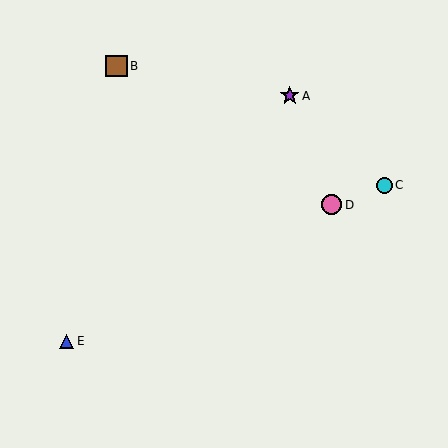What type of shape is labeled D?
Shape D is a pink circle.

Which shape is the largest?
The brown square (labeled B) is the largest.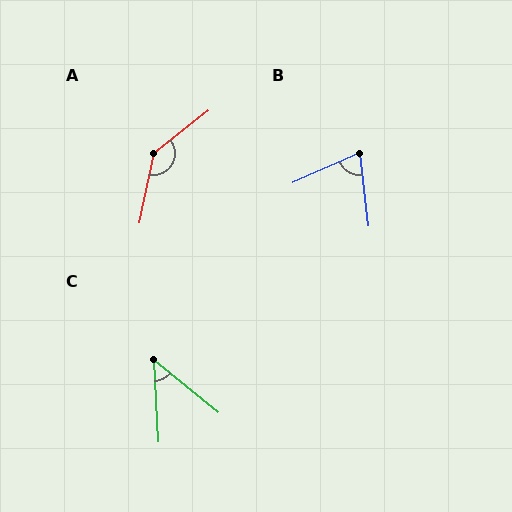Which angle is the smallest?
C, at approximately 48 degrees.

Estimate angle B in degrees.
Approximately 72 degrees.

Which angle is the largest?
A, at approximately 140 degrees.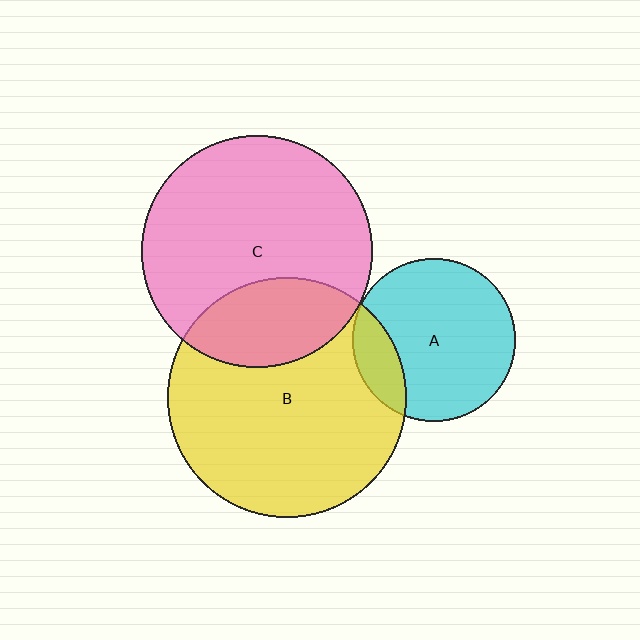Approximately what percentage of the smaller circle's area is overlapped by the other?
Approximately 25%.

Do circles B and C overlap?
Yes.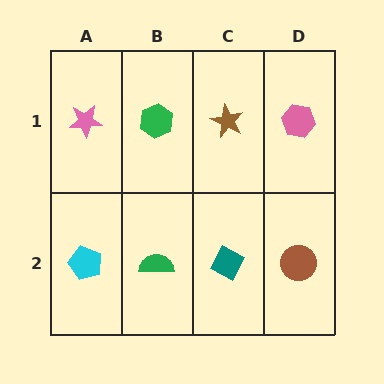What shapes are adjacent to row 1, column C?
A teal diamond (row 2, column C), a green hexagon (row 1, column B), a pink hexagon (row 1, column D).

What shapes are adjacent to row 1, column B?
A green semicircle (row 2, column B), a pink star (row 1, column A), a brown star (row 1, column C).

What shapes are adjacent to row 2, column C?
A brown star (row 1, column C), a green semicircle (row 2, column B), a brown circle (row 2, column D).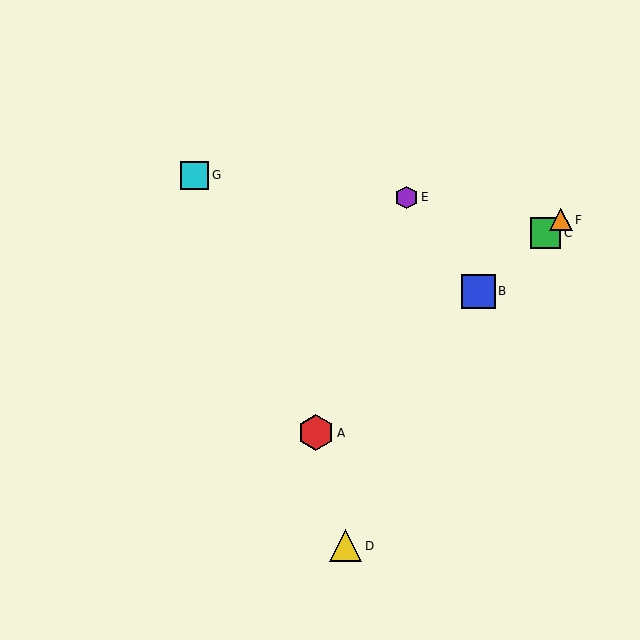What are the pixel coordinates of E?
Object E is at (406, 197).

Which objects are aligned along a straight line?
Objects A, B, C, F are aligned along a straight line.